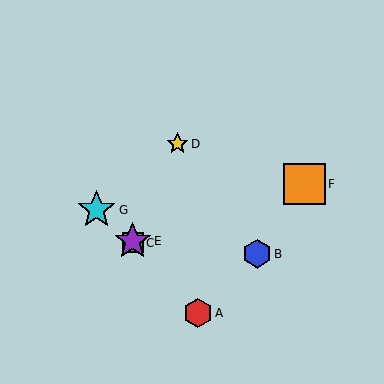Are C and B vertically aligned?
No, C is at x≈133 and B is at x≈257.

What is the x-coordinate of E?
Object E is at x≈133.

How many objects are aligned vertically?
2 objects (C, E) are aligned vertically.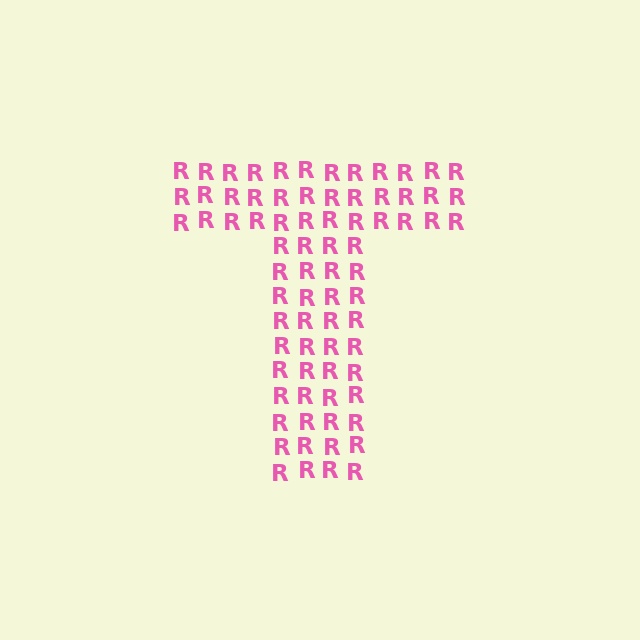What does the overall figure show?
The overall figure shows the letter T.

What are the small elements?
The small elements are letter R's.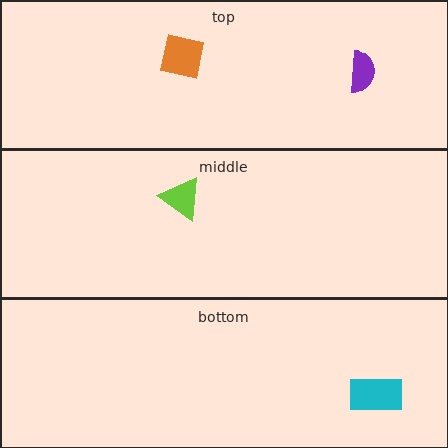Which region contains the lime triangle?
The middle region.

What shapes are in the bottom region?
The cyan rectangle.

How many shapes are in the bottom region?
1.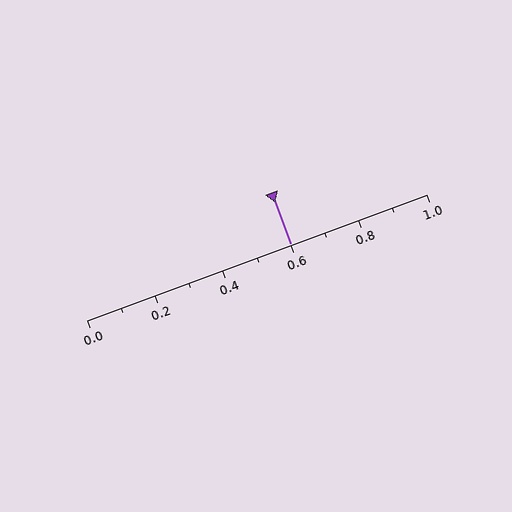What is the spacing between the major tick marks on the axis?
The major ticks are spaced 0.2 apart.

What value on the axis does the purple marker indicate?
The marker indicates approximately 0.6.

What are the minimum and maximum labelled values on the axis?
The axis runs from 0.0 to 1.0.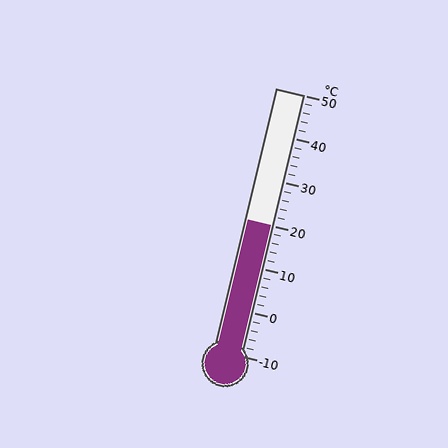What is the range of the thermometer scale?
The thermometer scale ranges from -10°C to 50°C.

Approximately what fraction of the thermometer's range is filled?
The thermometer is filled to approximately 50% of its range.